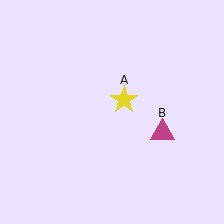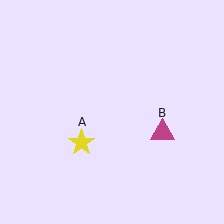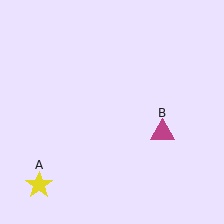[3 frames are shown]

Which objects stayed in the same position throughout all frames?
Magenta triangle (object B) remained stationary.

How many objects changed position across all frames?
1 object changed position: yellow star (object A).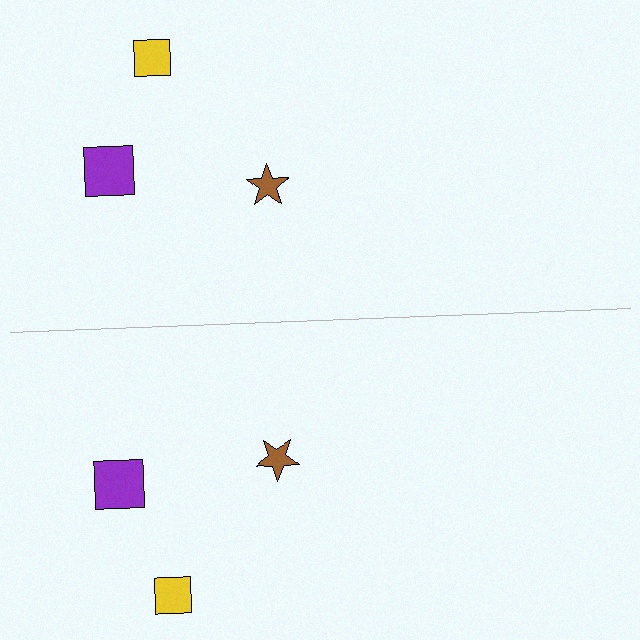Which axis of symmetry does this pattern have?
The pattern has a horizontal axis of symmetry running through the center of the image.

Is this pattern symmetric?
Yes, this pattern has bilateral (reflection) symmetry.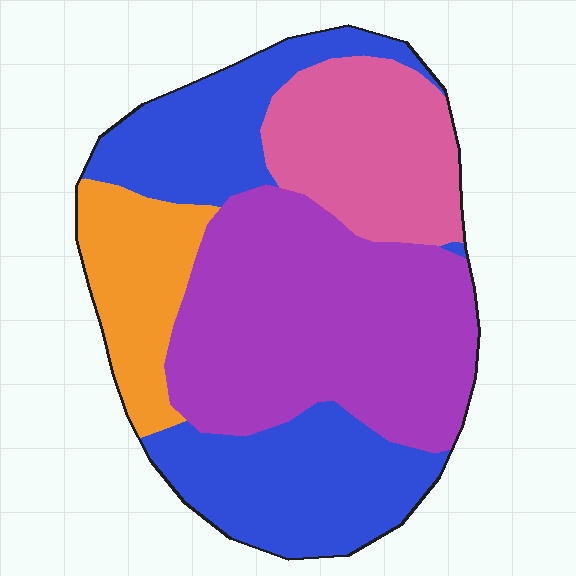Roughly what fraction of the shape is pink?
Pink takes up about one sixth (1/6) of the shape.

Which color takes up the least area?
Orange, at roughly 15%.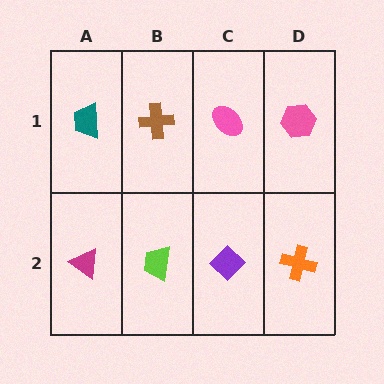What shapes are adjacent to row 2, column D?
A pink hexagon (row 1, column D), a purple diamond (row 2, column C).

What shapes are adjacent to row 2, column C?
A pink ellipse (row 1, column C), a lime trapezoid (row 2, column B), an orange cross (row 2, column D).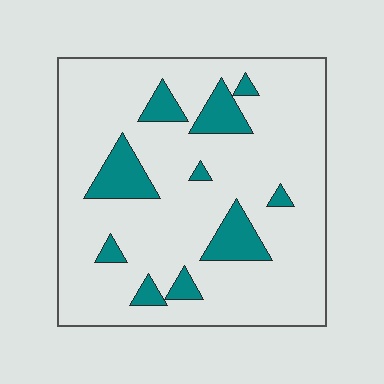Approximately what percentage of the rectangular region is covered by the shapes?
Approximately 15%.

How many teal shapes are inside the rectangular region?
10.